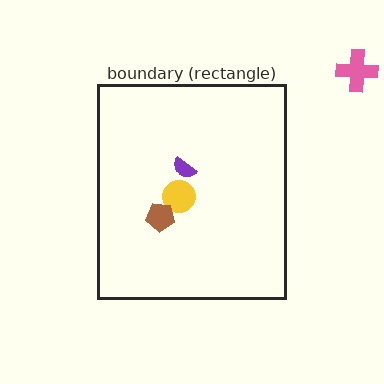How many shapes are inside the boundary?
3 inside, 1 outside.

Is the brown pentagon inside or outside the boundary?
Inside.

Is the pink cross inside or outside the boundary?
Outside.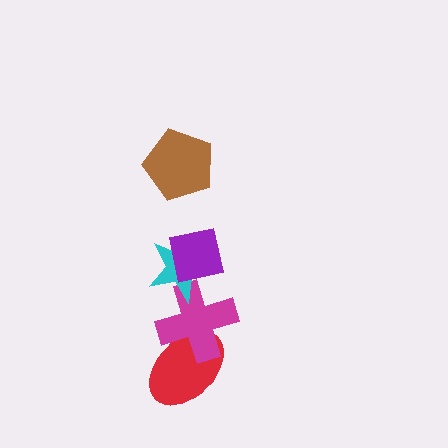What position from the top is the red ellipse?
The red ellipse is 5th from the top.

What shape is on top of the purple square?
The brown pentagon is on top of the purple square.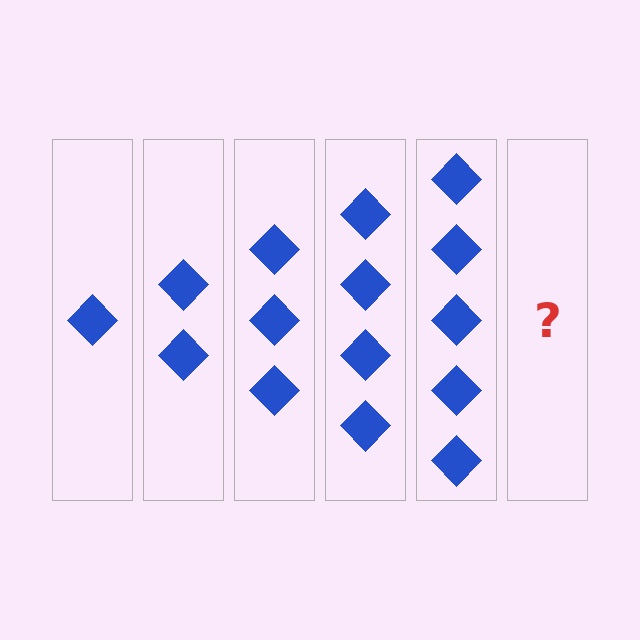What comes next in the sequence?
The next element should be 6 diamonds.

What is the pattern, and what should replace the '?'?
The pattern is that each step adds one more diamond. The '?' should be 6 diamonds.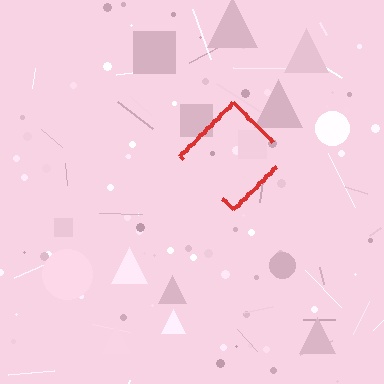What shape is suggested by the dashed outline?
The dashed outline suggests a diamond.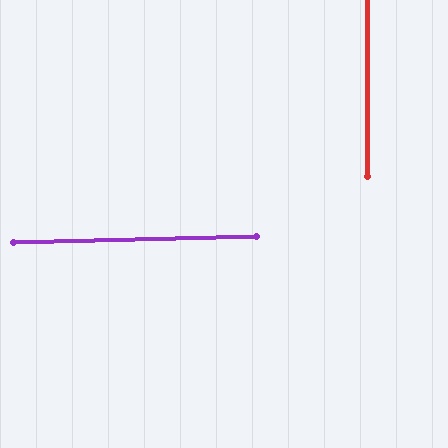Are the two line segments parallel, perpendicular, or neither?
Perpendicular — they meet at approximately 89°.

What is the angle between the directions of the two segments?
Approximately 89 degrees.